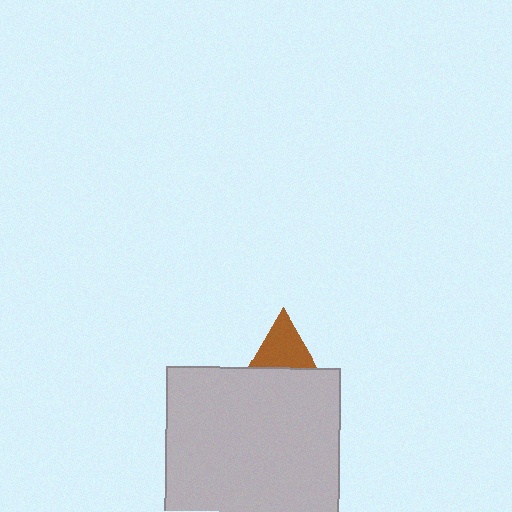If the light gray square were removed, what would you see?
You would see the complete brown triangle.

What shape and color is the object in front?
The object in front is a light gray square.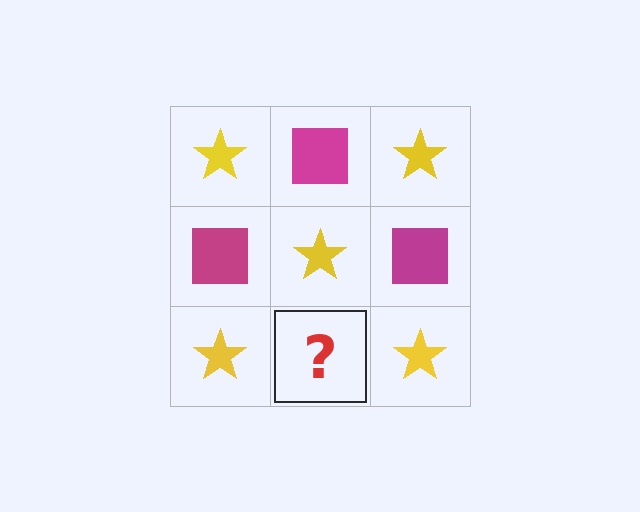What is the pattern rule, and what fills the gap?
The rule is that it alternates yellow star and magenta square in a checkerboard pattern. The gap should be filled with a magenta square.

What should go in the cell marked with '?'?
The missing cell should contain a magenta square.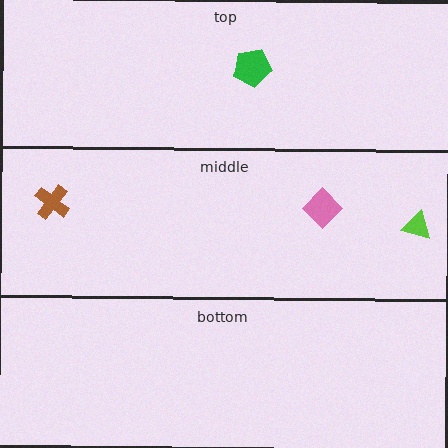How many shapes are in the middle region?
3.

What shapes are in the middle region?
The pink diamond, the brown cross, the lime triangle.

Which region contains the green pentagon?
The top region.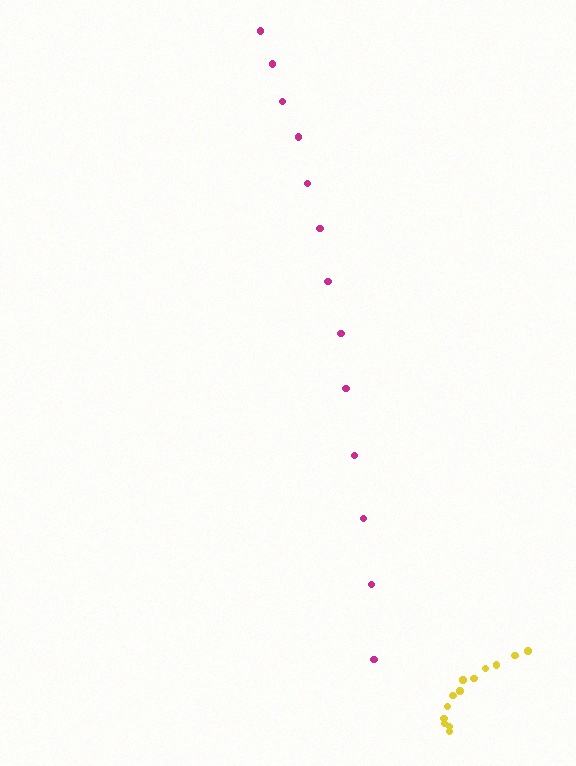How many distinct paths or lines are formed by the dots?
There are 2 distinct paths.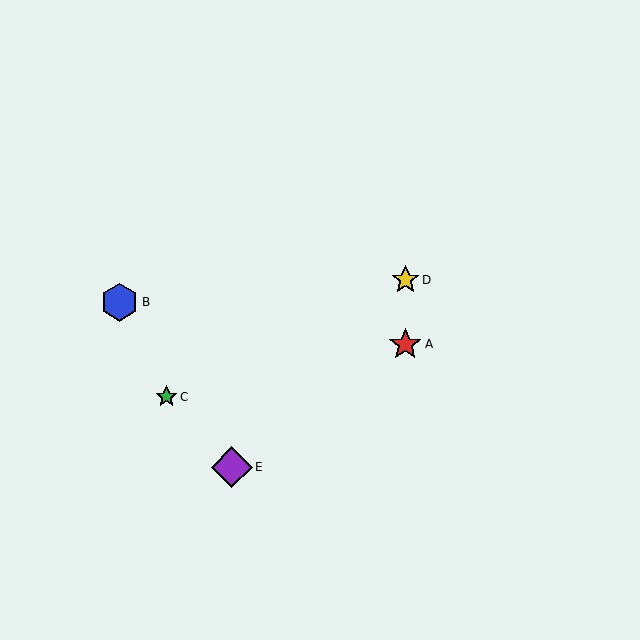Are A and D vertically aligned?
Yes, both are at x≈405.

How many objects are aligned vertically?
2 objects (A, D) are aligned vertically.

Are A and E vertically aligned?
No, A is at x≈405 and E is at x≈232.